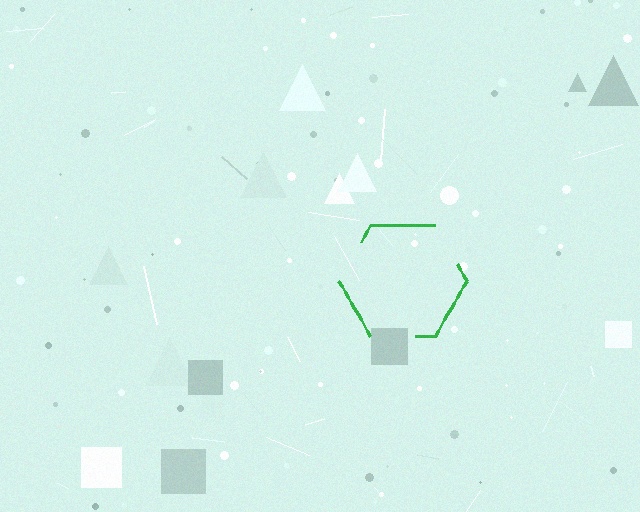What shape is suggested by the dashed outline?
The dashed outline suggests a hexagon.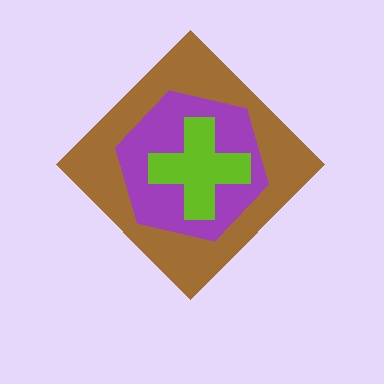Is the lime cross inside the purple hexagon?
Yes.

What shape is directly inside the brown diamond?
The purple hexagon.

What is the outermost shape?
The brown diamond.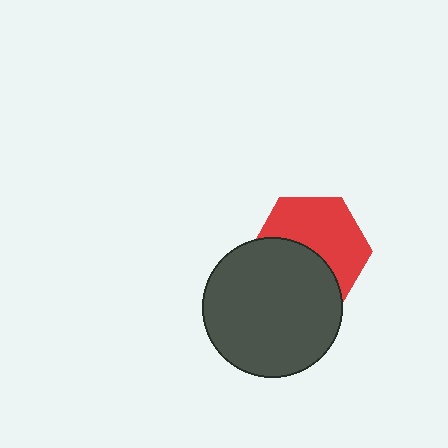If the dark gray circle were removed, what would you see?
You would see the complete red hexagon.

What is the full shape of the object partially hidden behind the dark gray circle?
The partially hidden object is a red hexagon.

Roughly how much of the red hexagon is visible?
About half of it is visible (roughly 56%).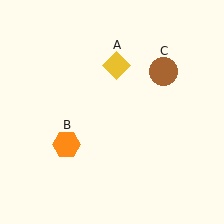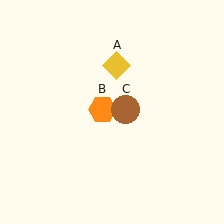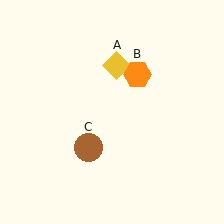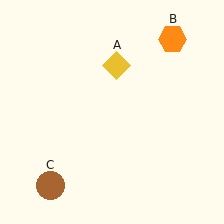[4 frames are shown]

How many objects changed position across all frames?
2 objects changed position: orange hexagon (object B), brown circle (object C).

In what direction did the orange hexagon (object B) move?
The orange hexagon (object B) moved up and to the right.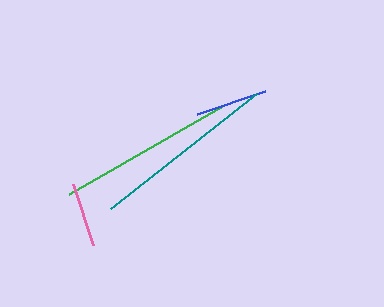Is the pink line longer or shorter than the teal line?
The teal line is longer than the pink line.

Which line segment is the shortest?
The pink line is the shortest at approximately 65 pixels.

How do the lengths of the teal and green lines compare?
The teal and green lines are approximately the same length.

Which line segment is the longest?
The teal line is the longest at approximately 186 pixels.